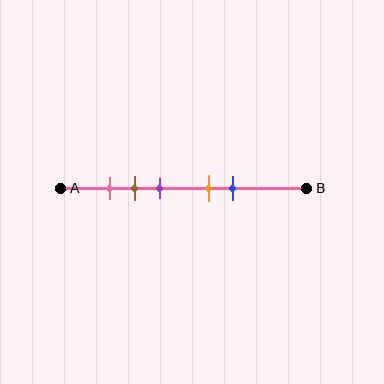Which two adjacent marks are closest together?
The pink and brown marks are the closest adjacent pair.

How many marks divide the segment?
There are 5 marks dividing the segment.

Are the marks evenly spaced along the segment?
No, the marks are not evenly spaced.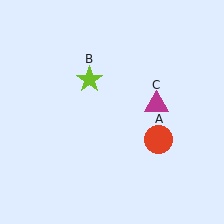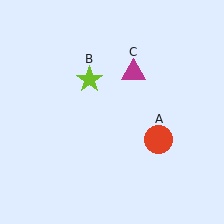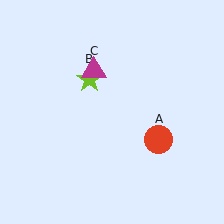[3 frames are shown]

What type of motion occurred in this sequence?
The magenta triangle (object C) rotated counterclockwise around the center of the scene.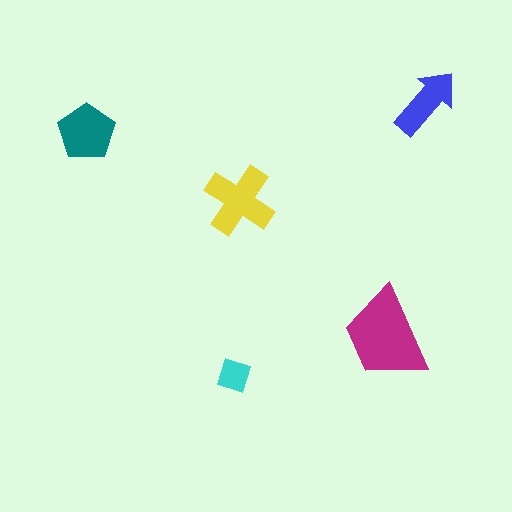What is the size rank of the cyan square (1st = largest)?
5th.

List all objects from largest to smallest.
The magenta trapezoid, the yellow cross, the teal pentagon, the blue arrow, the cyan square.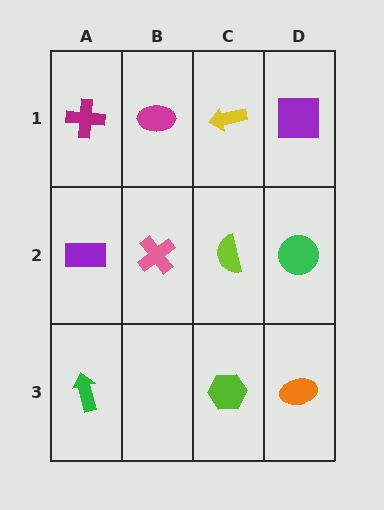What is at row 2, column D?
A green circle.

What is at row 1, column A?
A magenta cross.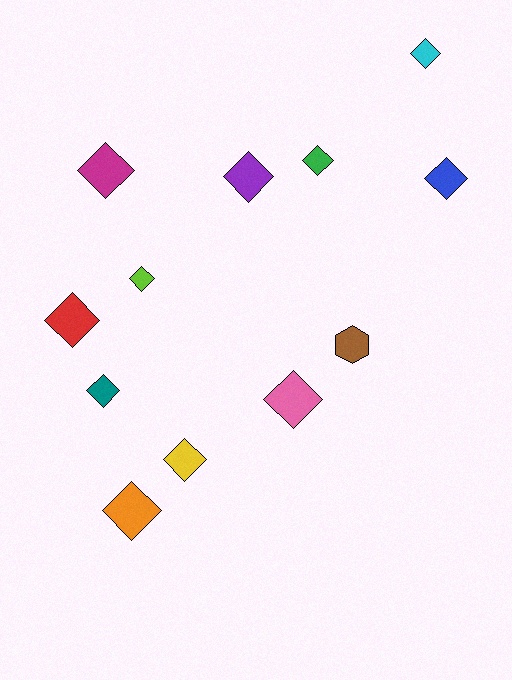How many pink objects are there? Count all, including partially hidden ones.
There is 1 pink object.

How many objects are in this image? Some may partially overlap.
There are 12 objects.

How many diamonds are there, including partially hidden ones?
There are 11 diamonds.